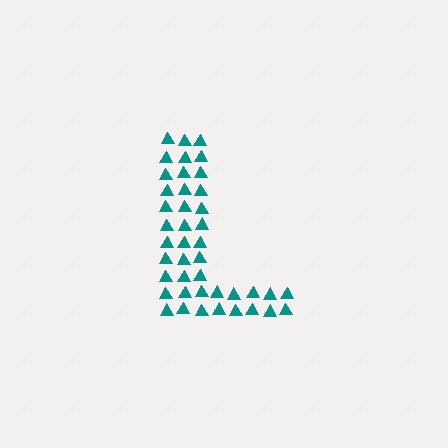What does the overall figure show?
The overall figure shows the letter L.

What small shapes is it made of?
It is made of small triangles.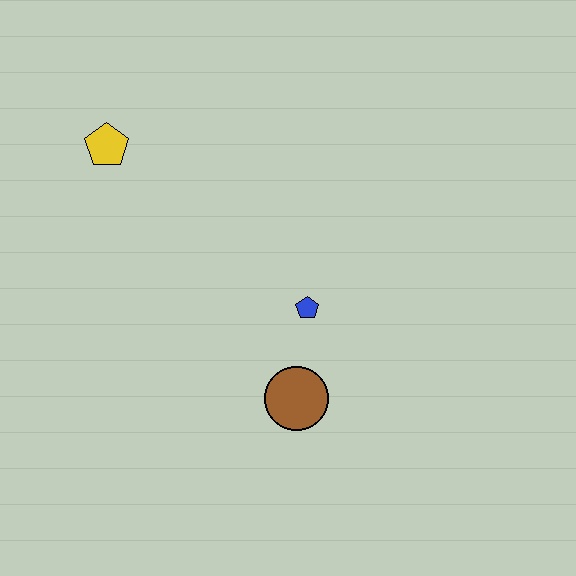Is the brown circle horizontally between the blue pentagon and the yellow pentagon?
Yes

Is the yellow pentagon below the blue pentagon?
No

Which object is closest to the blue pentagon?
The brown circle is closest to the blue pentagon.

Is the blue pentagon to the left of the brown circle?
No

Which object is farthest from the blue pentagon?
The yellow pentagon is farthest from the blue pentagon.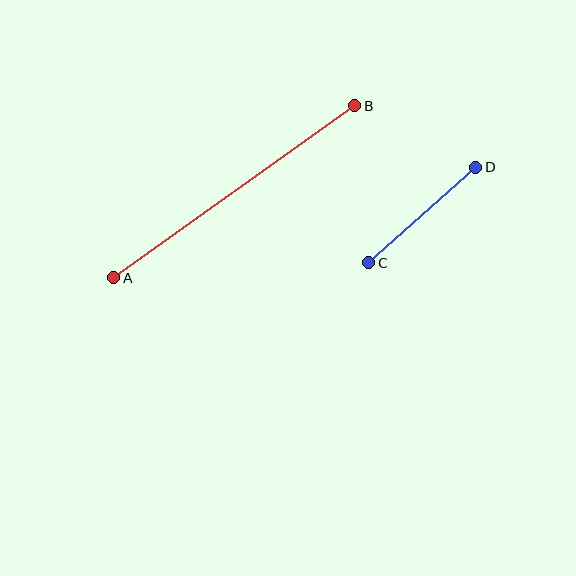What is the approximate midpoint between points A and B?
The midpoint is at approximately (234, 192) pixels.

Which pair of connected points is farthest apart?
Points A and B are farthest apart.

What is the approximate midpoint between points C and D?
The midpoint is at approximately (422, 215) pixels.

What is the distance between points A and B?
The distance is approximately 296 pixels.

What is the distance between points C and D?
The distance is approximately 144 pixels.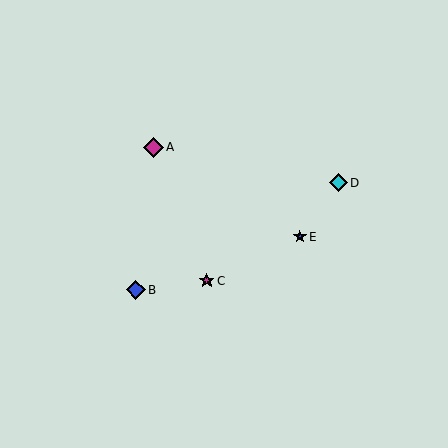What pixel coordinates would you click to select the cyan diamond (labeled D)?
Click at (338, 183) to select the cyan diamond D.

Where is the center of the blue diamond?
The center of the blue diamond is at (136, 290).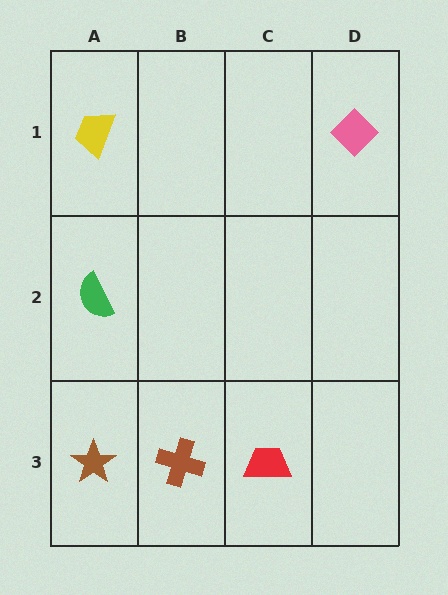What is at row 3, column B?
A brown cross.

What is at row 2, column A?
A green semicircle.